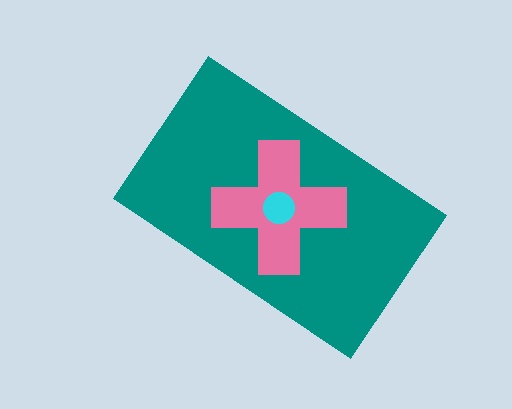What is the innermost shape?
The cyan circle.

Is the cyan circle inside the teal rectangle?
Yes.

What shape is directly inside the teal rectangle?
The pink cross.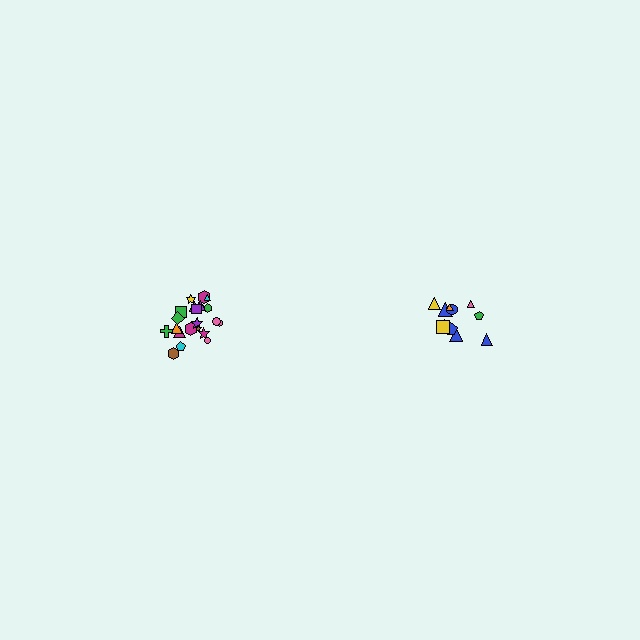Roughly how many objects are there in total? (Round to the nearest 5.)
Roughly 35 objects in total.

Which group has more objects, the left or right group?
The left group.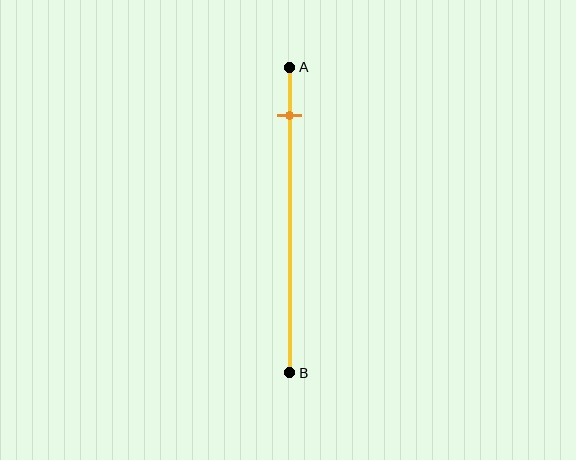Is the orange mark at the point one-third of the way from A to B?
No, the mark is at about 15% from A, not at the 33% one-third point.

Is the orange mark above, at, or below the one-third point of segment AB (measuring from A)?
The orange mark is above the one-third point of segment AB.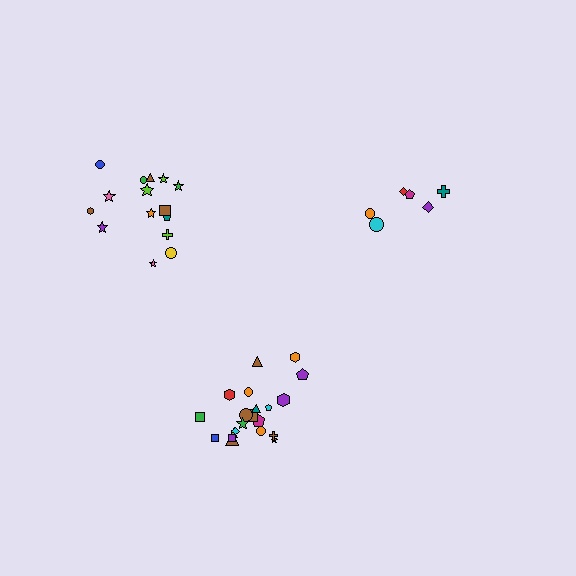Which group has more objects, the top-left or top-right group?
The top-left group.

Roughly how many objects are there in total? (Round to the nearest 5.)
Roughly 45 objects in total.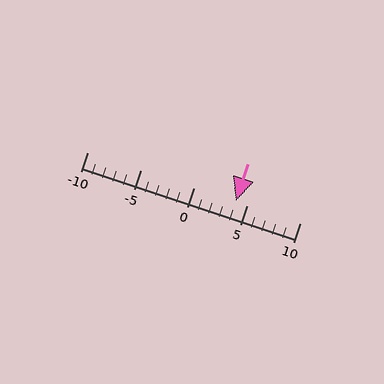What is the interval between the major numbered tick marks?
The major tick marks are spaced 5 units apart.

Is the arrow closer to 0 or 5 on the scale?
The arrow is closer to 5.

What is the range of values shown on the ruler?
The ruler shows values from -10 to 10.